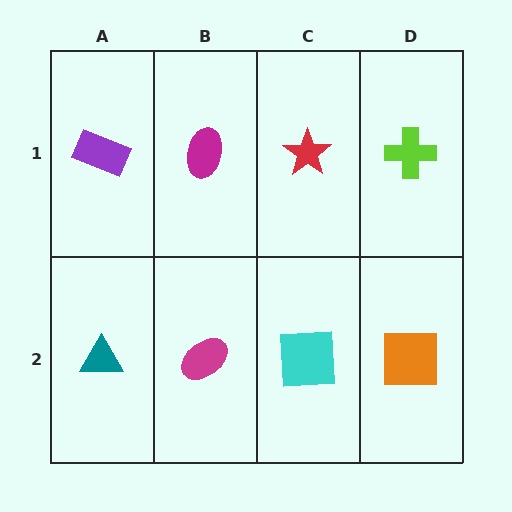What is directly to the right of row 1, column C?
A lime cross.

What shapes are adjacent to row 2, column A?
A purple rectangle (row 1, column A), a magenta ellipse (row 2, column B).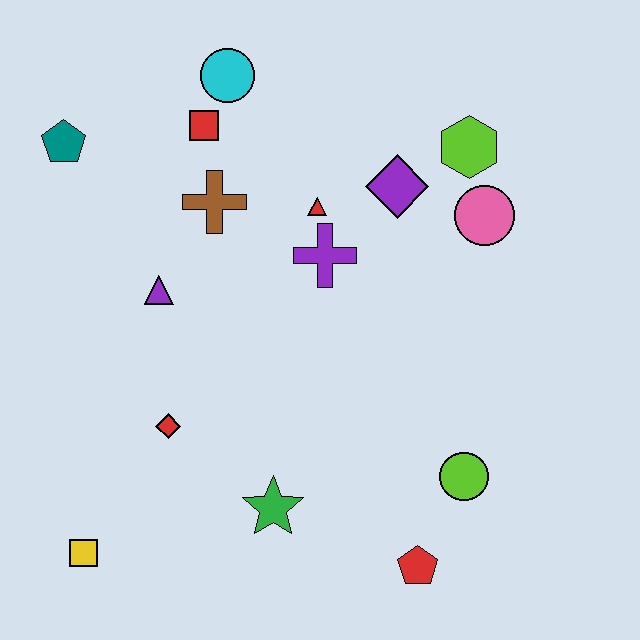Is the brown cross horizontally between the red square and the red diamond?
No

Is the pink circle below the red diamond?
No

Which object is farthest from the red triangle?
The yellow square is farthest from the red triangle.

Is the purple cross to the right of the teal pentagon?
Yes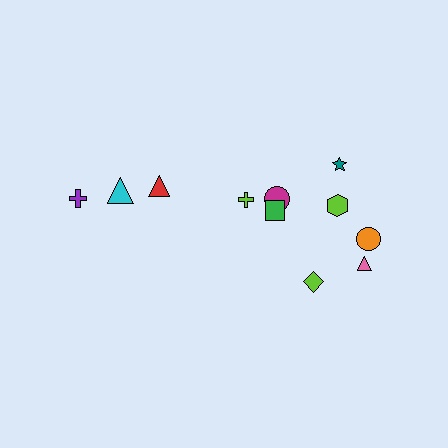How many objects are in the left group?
There are 3 objects.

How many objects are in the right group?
There are 8 objects.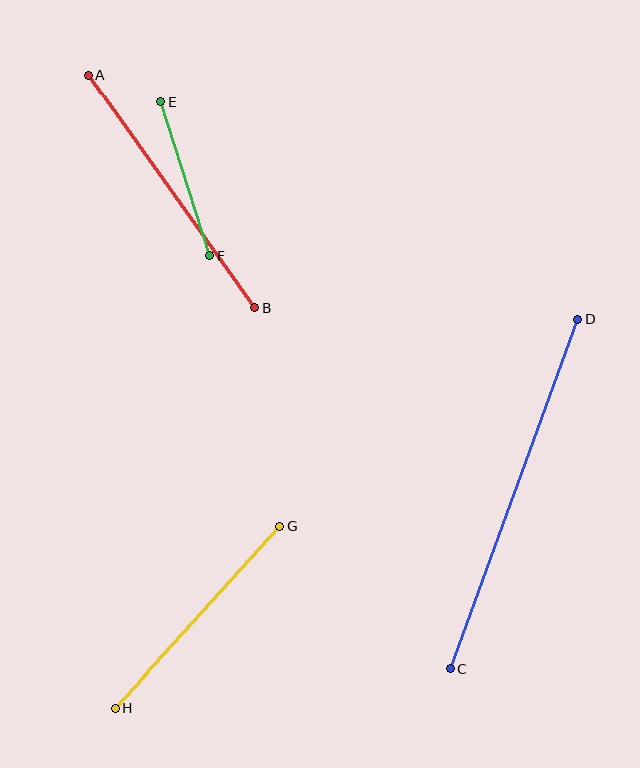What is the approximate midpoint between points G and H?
The midpoint is at approximately (198, 618) pixels.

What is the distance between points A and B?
The distance is approximately 285 pixels.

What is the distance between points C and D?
The distance is approximately 372 pixels.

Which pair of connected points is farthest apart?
Points C and D are farthest apart.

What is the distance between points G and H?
The distance is approximately 246 pixels.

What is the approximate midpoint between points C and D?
The midpoint is at approximately (514, 494) pixels.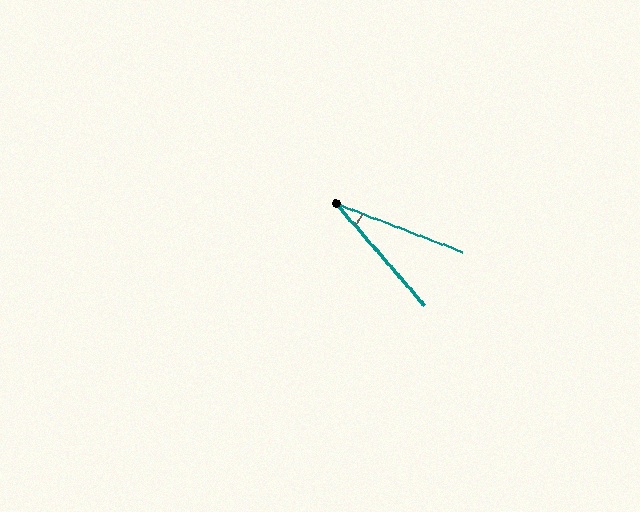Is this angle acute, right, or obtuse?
It is acute.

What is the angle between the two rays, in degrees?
Approximately 28 degrees.